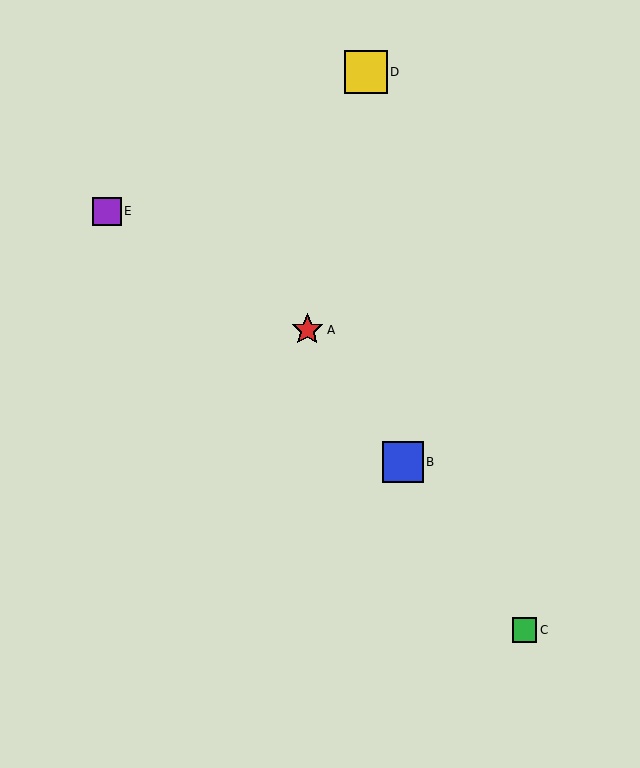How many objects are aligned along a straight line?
3 objects (A, B, C) are aligned along a straight line.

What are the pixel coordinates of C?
Object C is at (524, 630).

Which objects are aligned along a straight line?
Objects A, B, C are aligned along a straight line.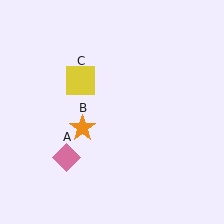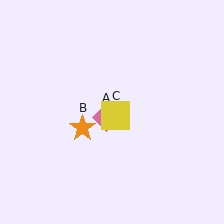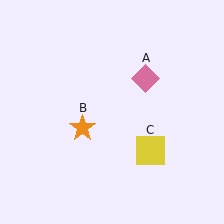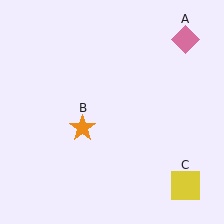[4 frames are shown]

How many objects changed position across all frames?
2 objects changed position: pink diamond (object A), yellow square (object C).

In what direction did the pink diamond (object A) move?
The pink diamond (object A) moved up and to the right.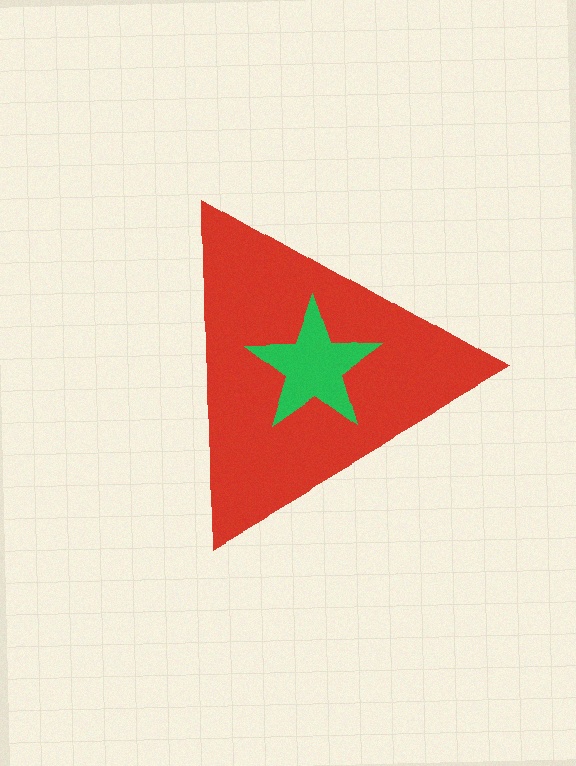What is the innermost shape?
The green star.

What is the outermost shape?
The red triangle.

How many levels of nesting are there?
2.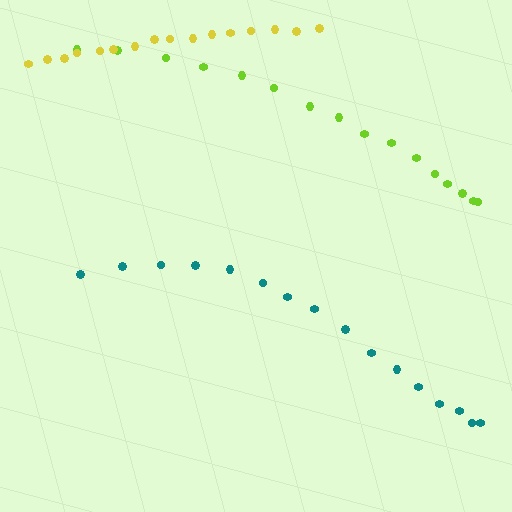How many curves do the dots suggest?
There are 3 distinct paths.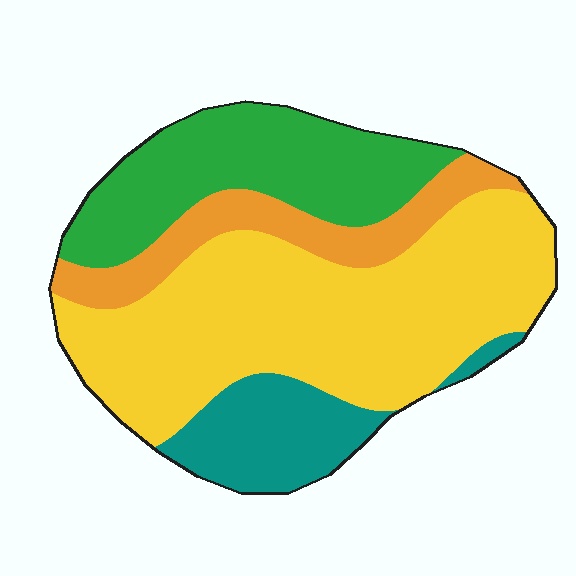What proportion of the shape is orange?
Orange covers around 15% of the shape.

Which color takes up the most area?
Yellow, at roughly 50%.